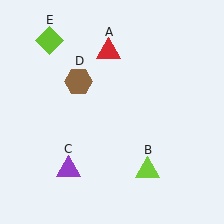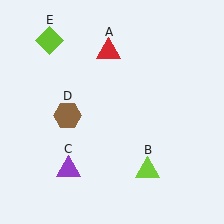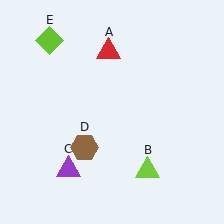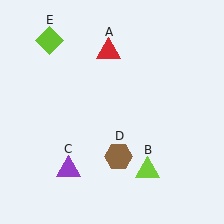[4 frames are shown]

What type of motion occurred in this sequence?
The brown hexagon (object D) rotated counterclockwise around the center of the scene.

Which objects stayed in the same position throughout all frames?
Red triangle (object A) and lime triangle (object B) and purple triangle (object C) and lime diamond (object E) remained stationary.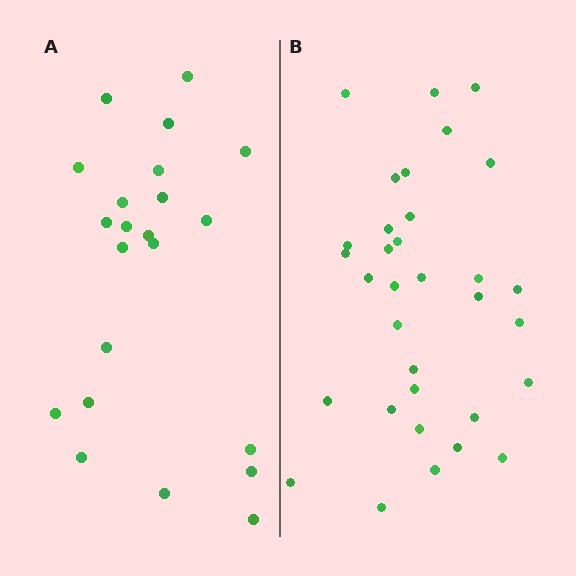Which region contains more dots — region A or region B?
Region B (the right region) has more dots.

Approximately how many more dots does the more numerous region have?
Region B has roughly 12 or so more dots than region A.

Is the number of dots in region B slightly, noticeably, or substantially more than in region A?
Region B has substantially more. The ratio is roughly 1.5 to 1.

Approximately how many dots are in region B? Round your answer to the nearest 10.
About 30 dots. (The exact count is 33, which rounds to 30.)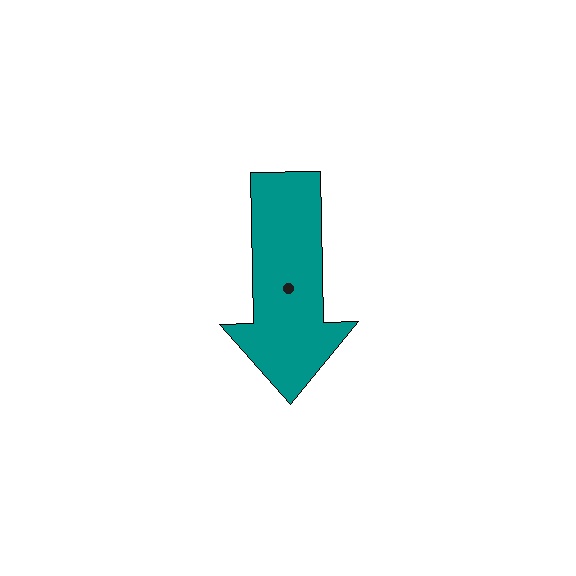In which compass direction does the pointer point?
South.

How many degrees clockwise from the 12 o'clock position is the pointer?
Approximately 179 degrees.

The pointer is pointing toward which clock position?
Roughly 6 o'clock.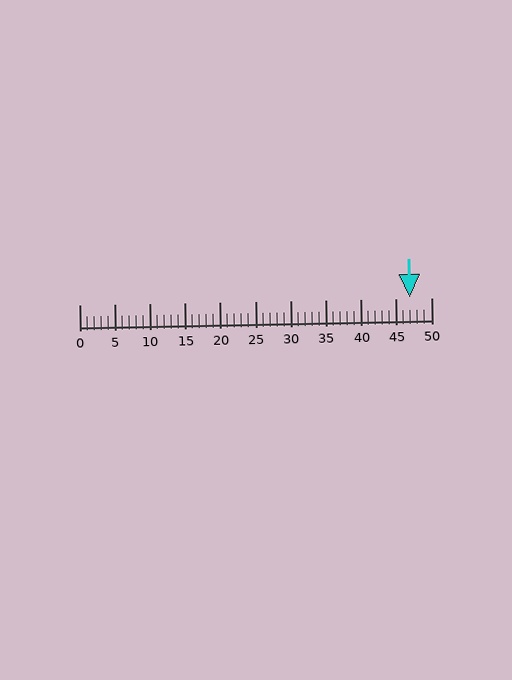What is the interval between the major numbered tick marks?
The major tick marks are spaced 5 units apart.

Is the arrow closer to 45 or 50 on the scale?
The arrow is closer to 45.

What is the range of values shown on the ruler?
The ruler shows values from 0 to 50.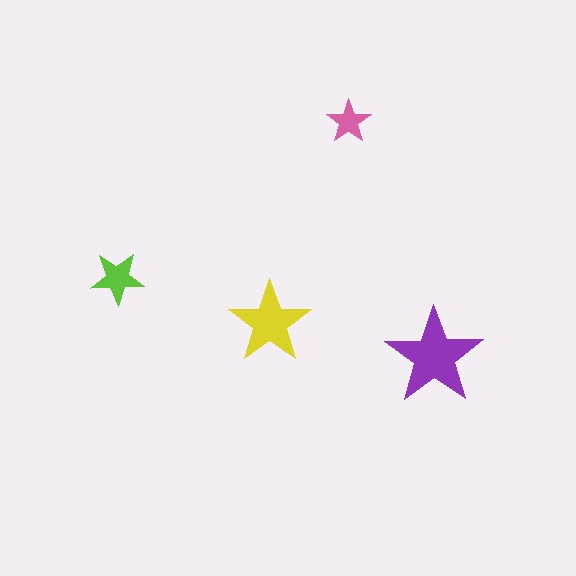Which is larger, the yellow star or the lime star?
The yellow one.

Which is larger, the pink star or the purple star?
The purple one.